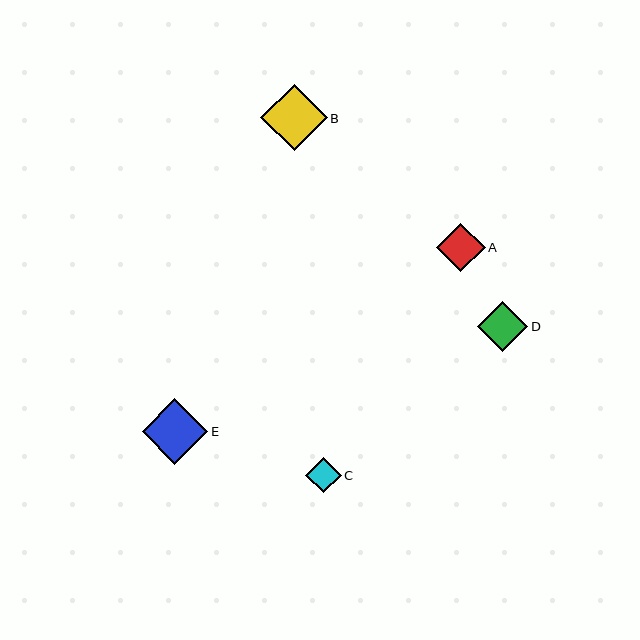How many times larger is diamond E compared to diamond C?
Diamond E is approximately 1.8 times the size of diamond C.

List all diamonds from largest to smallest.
From largest to smallest: B, E, D, A, C.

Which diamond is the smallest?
Diamond C is the smallest with a size of approximately 35 pixels.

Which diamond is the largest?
Diamond B is the largest with a size of approximately 66 pixels.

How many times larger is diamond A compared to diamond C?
Diamond A is approximately 1.4 times the size of diamond C.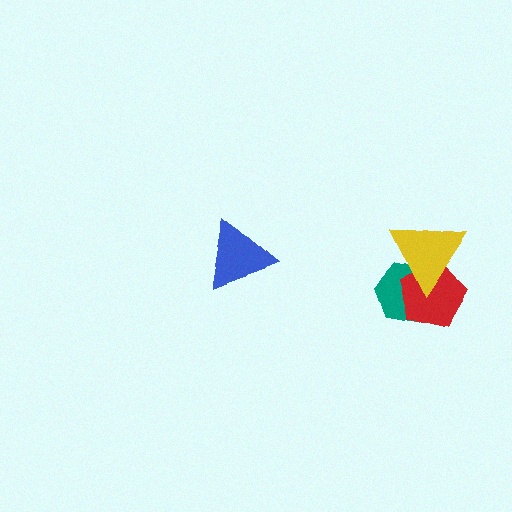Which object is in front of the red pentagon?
The yellow triangle is in front of the red pentagon.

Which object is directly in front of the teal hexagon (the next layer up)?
The red pentagon is directly in front of the teal hexagon.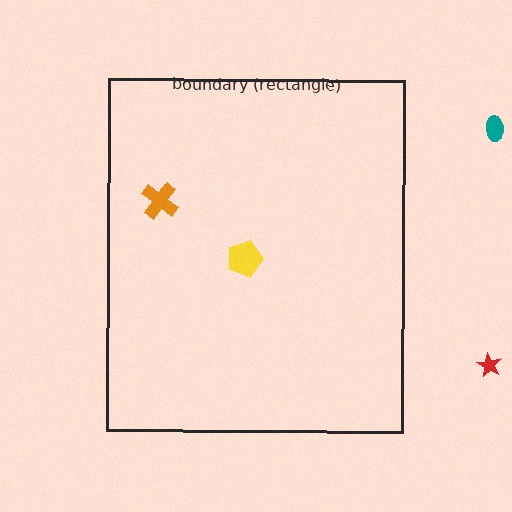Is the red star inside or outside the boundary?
Outside.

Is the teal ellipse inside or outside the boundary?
Outside.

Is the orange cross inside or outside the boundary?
Inside.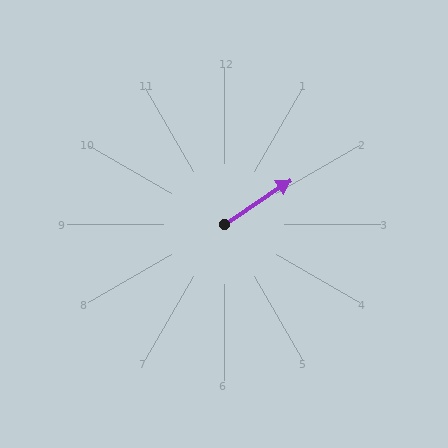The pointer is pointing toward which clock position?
Roughly 2 o'clock.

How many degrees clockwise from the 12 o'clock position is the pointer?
Approximately 56 degrees.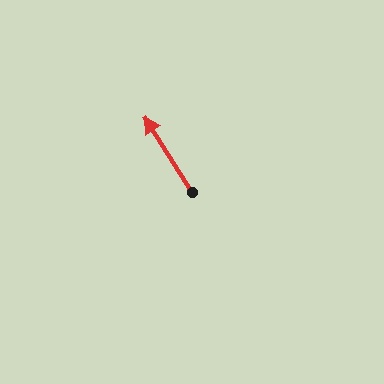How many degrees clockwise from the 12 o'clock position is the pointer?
Approximately 327 degrees.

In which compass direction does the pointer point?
Northwest.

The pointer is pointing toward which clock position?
Roughly 11 o'clock.